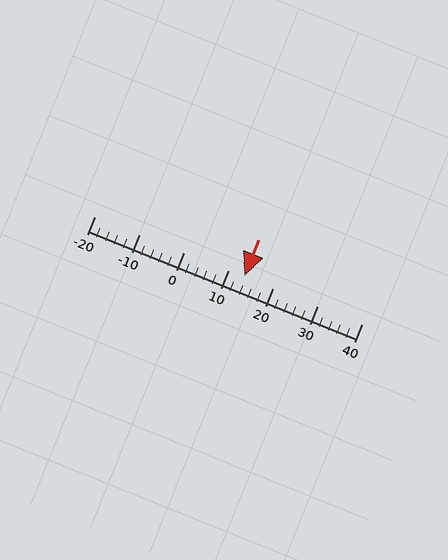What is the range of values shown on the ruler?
The ruler shows values from -20 to 40.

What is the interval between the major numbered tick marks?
The major tick marks are spaced 10 units apart.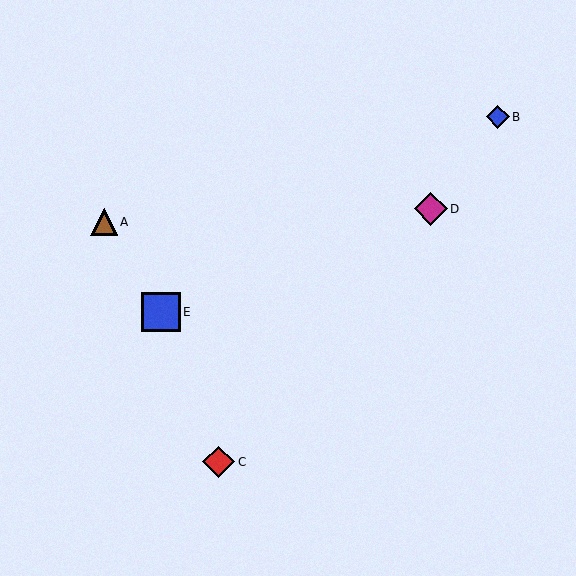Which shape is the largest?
The blue square (labeled E) is the largest.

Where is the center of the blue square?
The center of the blue square is at (161, 312).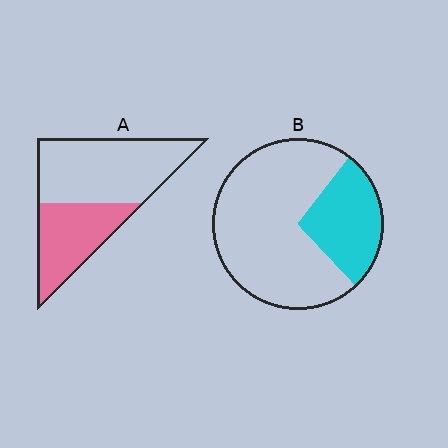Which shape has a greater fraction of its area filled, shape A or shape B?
Shape A.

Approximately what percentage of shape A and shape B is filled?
A is approximately 40% and B is approximately 30%.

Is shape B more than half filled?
No.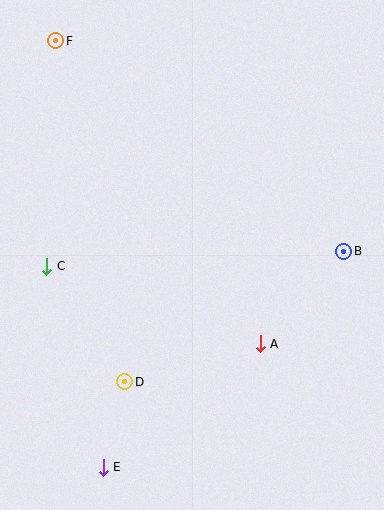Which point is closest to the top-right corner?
Point B is closest to the top-right corner.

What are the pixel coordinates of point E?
Point E is at (103, 467).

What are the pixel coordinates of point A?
Point A is at (260, 344).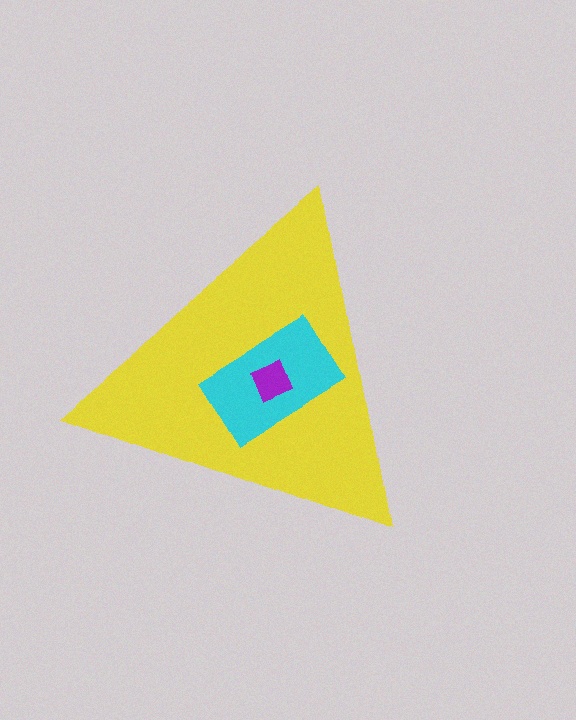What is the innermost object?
The purple square.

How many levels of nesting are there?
3.